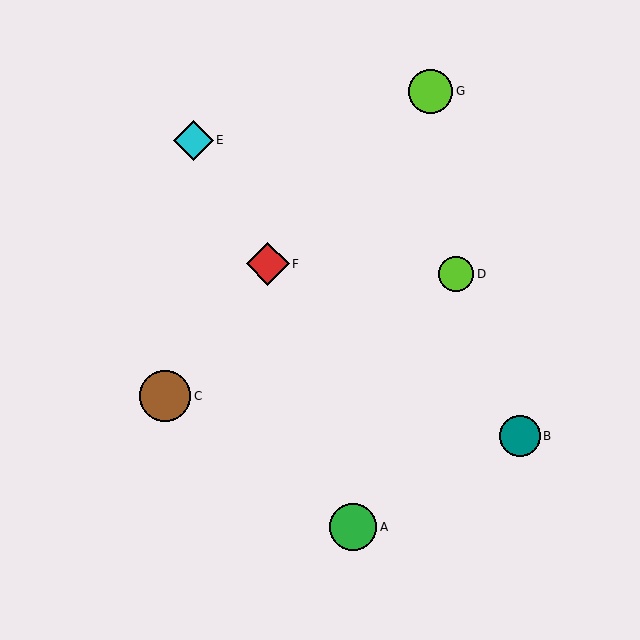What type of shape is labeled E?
Shape E is a cyan diamond.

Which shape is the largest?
The brown circle (labeled C) is the largest.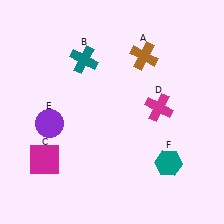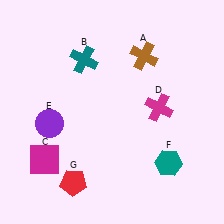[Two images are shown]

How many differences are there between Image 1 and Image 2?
There is 1 difference between the two images.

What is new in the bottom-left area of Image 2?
A red pentagon (G) was added in the bottom-left area of Image 2.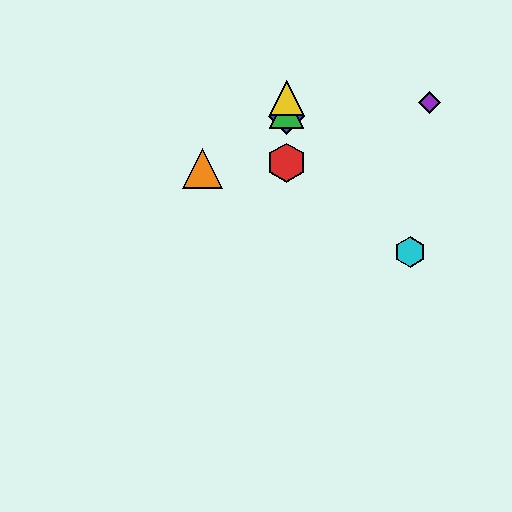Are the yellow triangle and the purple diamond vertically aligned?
No, the yellow triangle is at x≈287 and the purple diamond is at x≈429.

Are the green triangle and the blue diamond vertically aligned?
Yes, both are at x≈287.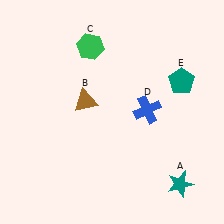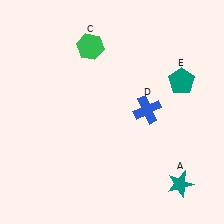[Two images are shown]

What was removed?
The brown triangle (B) was removed in Image 2.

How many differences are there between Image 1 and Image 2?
There is 1 difference between the two images.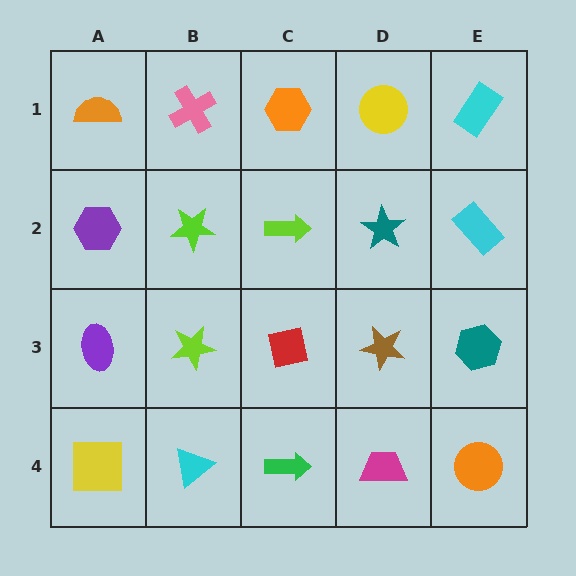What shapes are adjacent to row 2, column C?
An orange hexagon (row 1, column C), a red square (row 3, column C), a lime star (row 2, column B), a teal star (row 2, column D).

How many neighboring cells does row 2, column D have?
4.